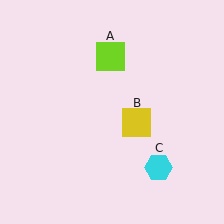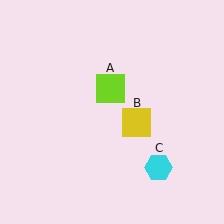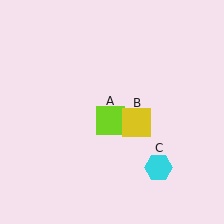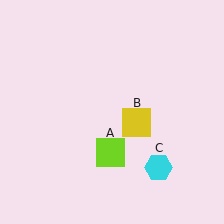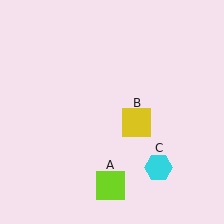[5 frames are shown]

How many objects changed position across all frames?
1 object changed position: lime square (object A).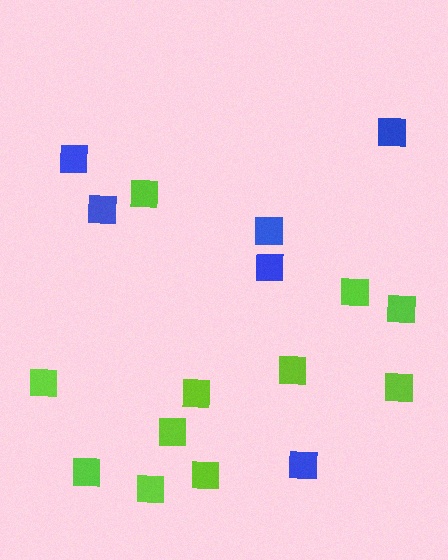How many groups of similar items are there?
There are 2 groups: one group of lime squares (11) and one group of blue squares (6).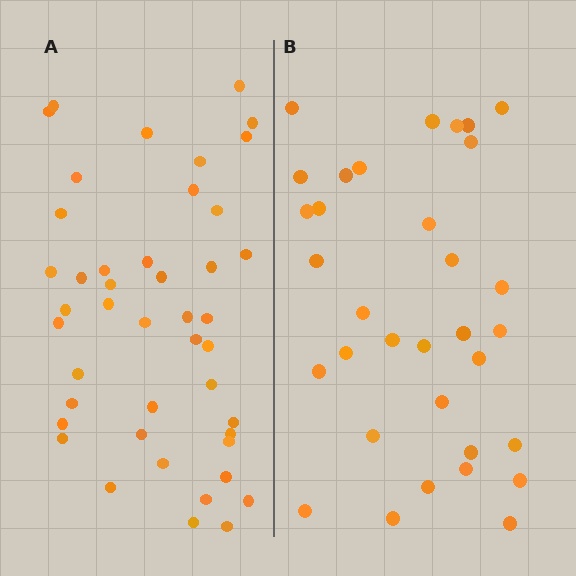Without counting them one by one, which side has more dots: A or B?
Region A (the left region) has more dots.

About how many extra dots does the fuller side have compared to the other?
Region A has roughly 12 or so more dots than region B.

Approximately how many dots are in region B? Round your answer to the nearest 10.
About 30 dots. (The exact count is 33, which rounds to 30.)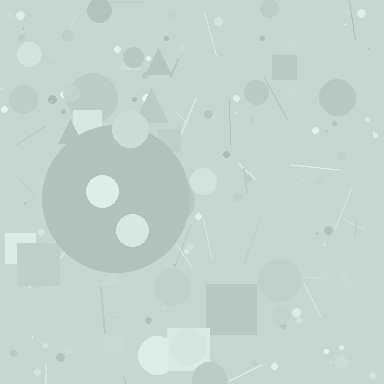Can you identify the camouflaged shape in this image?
The camouflaged shape is a circle.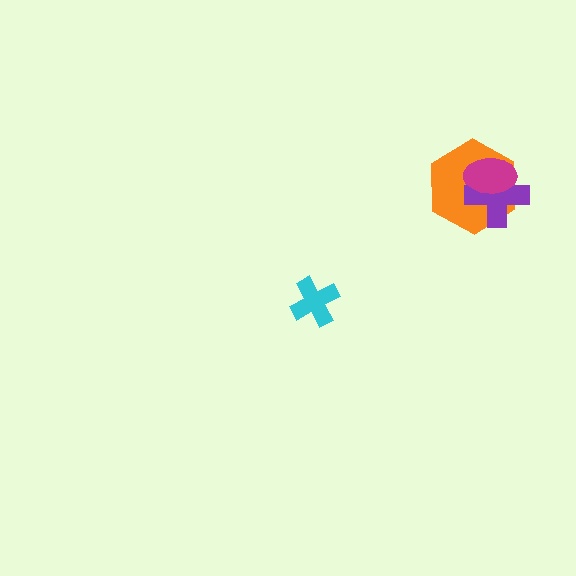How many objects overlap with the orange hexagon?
2 objects overlap with the orange hexagon.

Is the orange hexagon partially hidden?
Yes, it is partially covered by another shape.